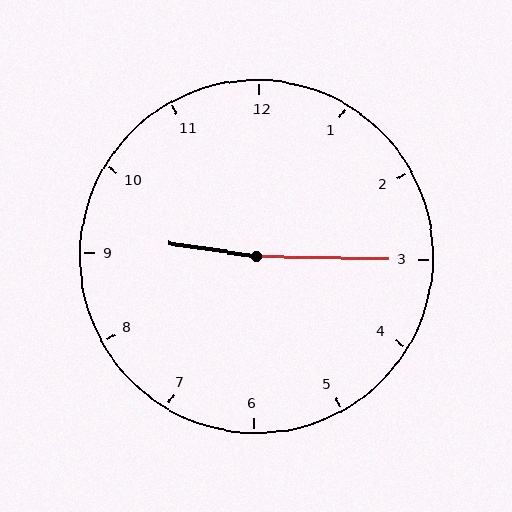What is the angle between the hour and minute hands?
Approximately 172 degrees.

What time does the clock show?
9:15.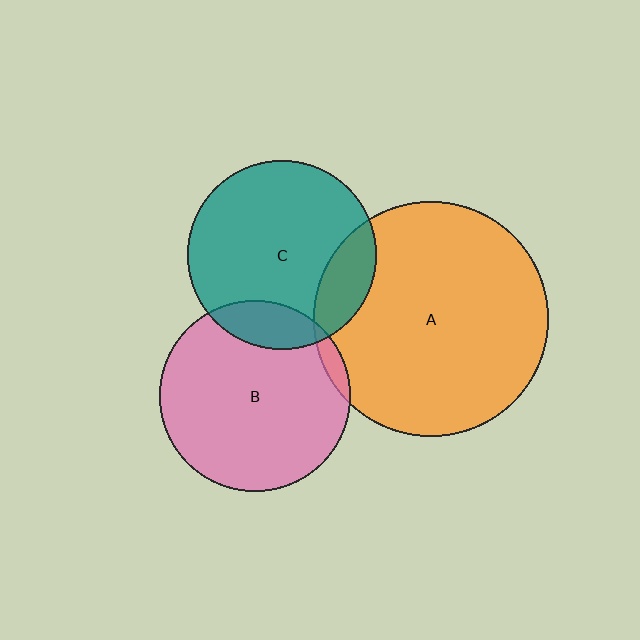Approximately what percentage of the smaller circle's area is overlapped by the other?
Approximately 15%.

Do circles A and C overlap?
Yes.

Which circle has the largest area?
Circle A (orange).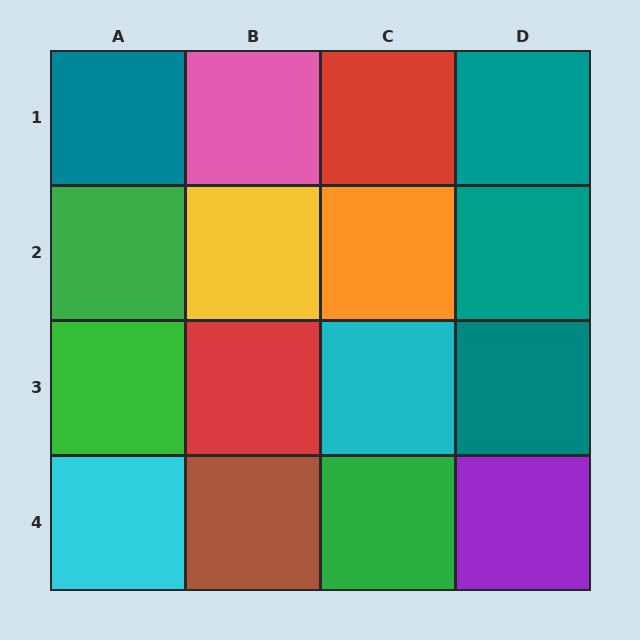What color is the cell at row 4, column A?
Cyan.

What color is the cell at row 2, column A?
Green.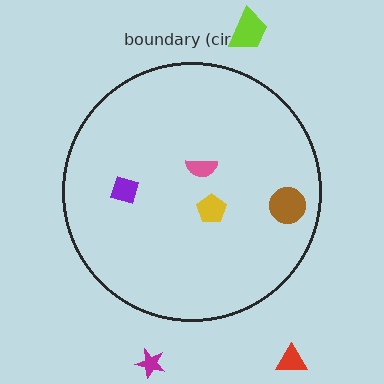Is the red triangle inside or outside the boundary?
Outside.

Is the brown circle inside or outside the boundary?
Inside.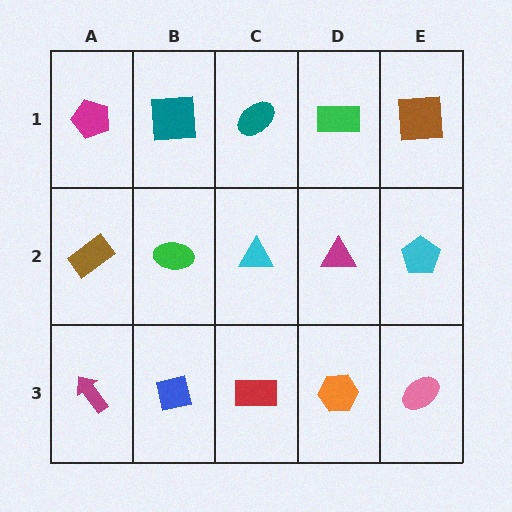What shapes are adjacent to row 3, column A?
A brown rectangle (row 2, column A), a blue square (row 3, column B).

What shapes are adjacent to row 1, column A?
A brown rectangle (row 2, column A), a teal square (row 1, column B).